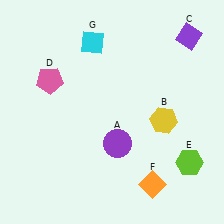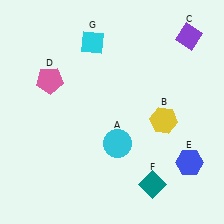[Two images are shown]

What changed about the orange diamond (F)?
In Image 1, F is orange. In Image 2, it changed to teal.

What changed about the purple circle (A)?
In Image 1, A is purple. In Image 2, it changed to cyan.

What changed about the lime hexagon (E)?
In Image 1, E is lime. In Image 2, it changed to blue.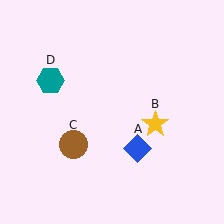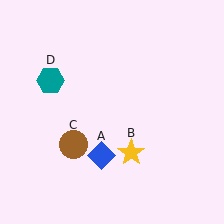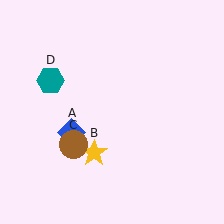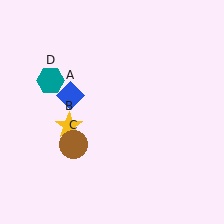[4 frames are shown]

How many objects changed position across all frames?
2 objects changed position: blue diamond (object A), yellow star (object B).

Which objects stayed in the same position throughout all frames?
Brown circle (object C) and teal hexagon (object D) remained stationary.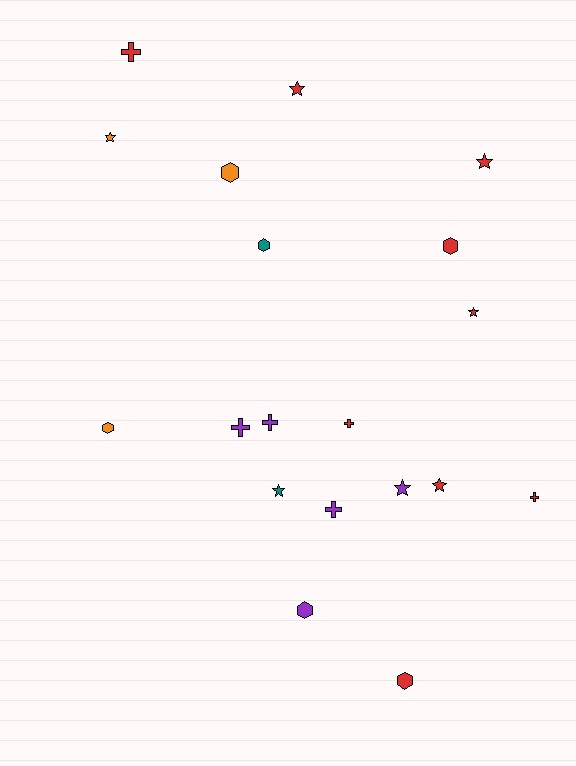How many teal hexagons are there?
There is 1 teal hexagon.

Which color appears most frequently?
Red, with 9 objects.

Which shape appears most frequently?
Star, with 7 objects.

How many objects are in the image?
There are 19 objects.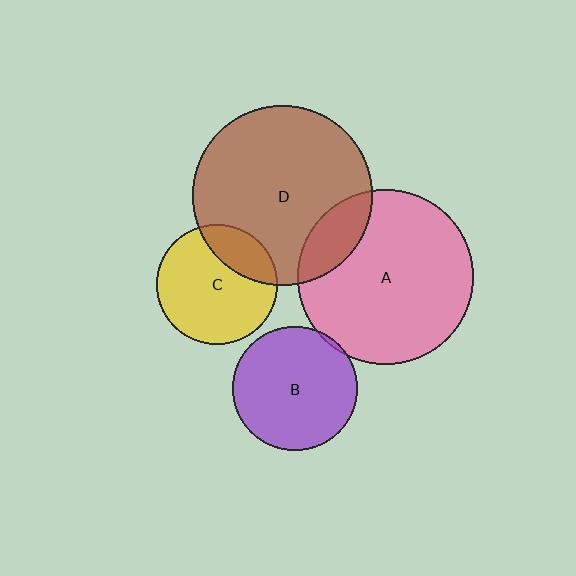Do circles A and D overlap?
Yes.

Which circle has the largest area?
Circle D (brown).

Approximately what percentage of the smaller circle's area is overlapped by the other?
Approximately 15%.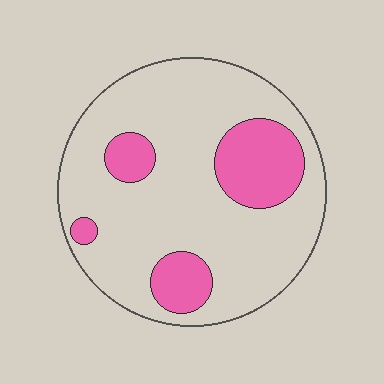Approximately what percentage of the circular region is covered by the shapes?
Approximately 20%.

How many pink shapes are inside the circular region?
4.